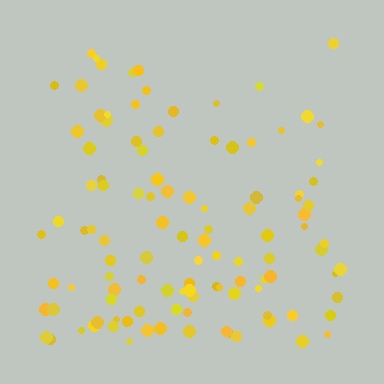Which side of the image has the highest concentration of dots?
The bottom.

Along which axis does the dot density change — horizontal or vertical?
Vertical.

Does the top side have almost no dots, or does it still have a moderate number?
Still a moderate number, just noticeably fewer than the bottom.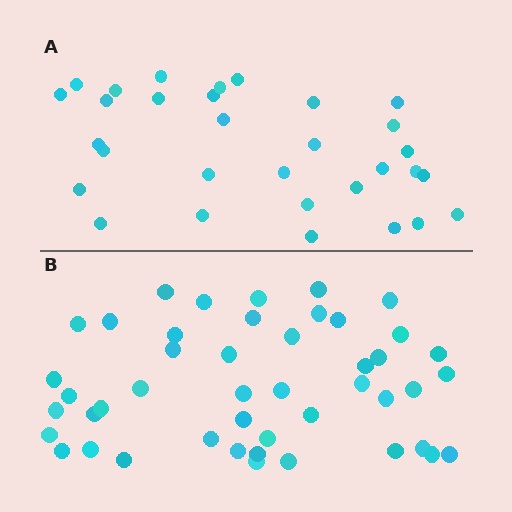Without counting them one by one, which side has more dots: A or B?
Region B (the bottom region) has more dots.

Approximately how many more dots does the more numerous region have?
Region B has approximately 15 more dots than region A.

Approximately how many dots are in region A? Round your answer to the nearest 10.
About 30 dots. (The exact count is 31, which rounds to 30.)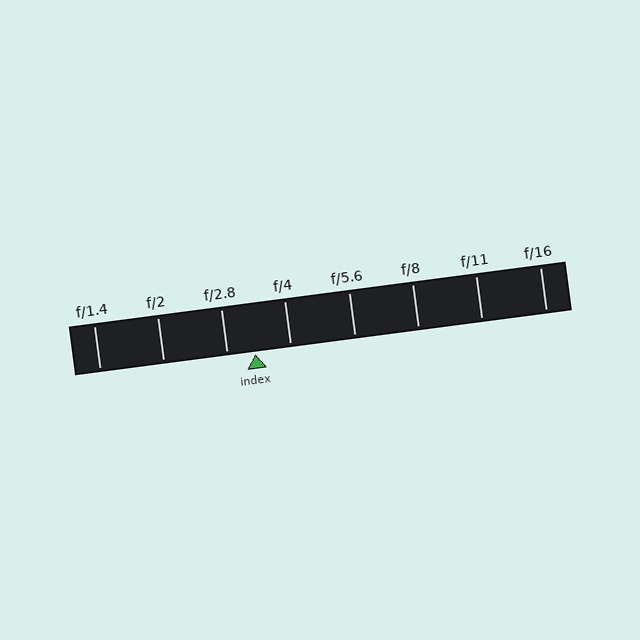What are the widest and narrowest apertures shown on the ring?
The widest aperture shown is f/1.4 and the narrowest is f/16.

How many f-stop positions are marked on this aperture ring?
There are 8 f-stop positions marked.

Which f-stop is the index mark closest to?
The index mark is closest to f/2.8.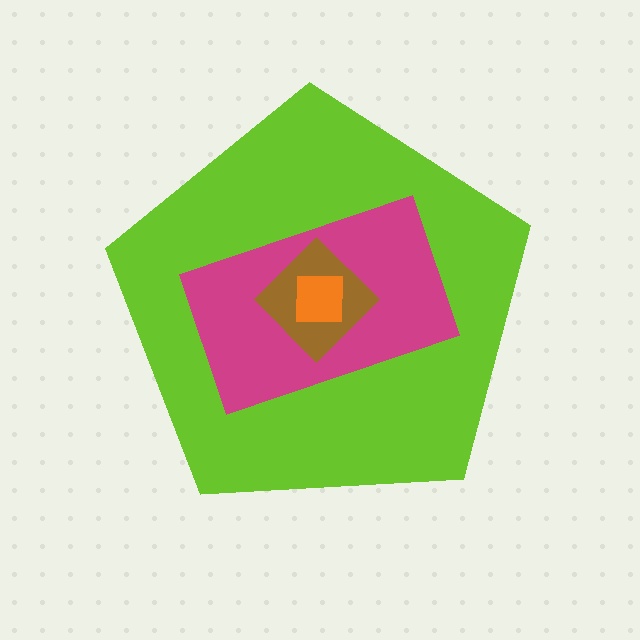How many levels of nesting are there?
4.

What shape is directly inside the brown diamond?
The orange square.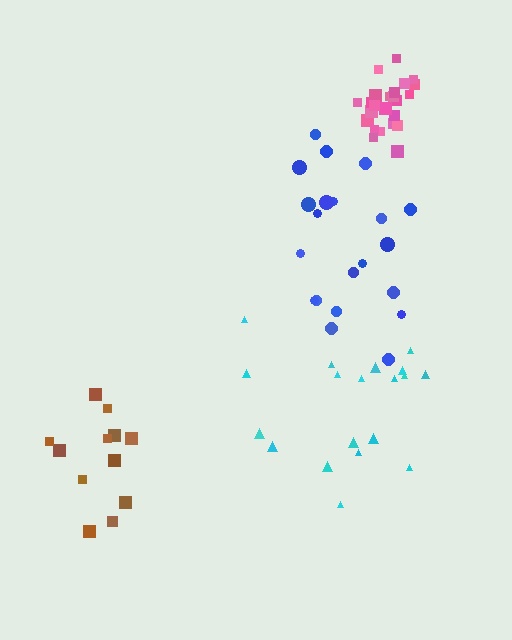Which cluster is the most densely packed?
Pink.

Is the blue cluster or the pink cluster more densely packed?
Pink.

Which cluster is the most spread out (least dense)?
Cyan.